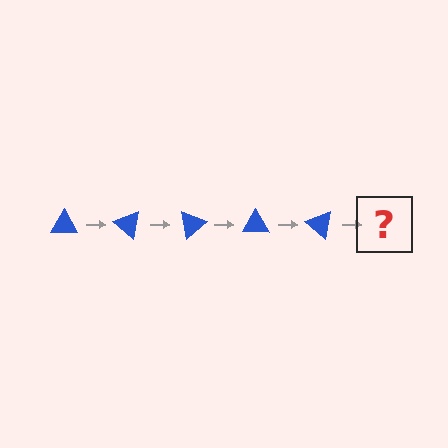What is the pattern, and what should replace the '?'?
The pattern is that the triangle rotates 40 degrees each step. The '?' should be a blue triangle rotated 200 degrees.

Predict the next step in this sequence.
The next step is a blue triangle rotated 200 degrees.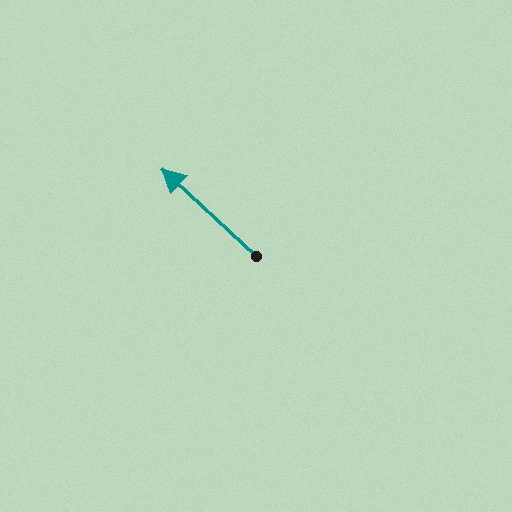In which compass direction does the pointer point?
Northwest.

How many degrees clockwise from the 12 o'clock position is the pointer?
Approximately 313 degrees.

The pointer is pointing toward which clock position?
Roughly 10 o'clock.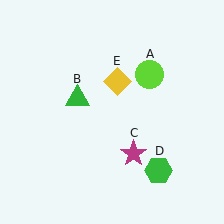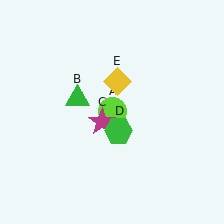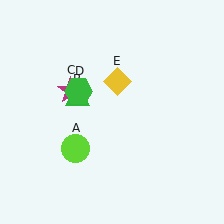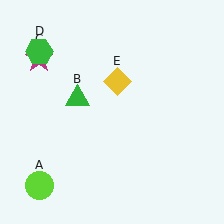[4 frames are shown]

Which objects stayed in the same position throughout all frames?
Green triangle (object B) and yellow diamond (object E) remained stationary.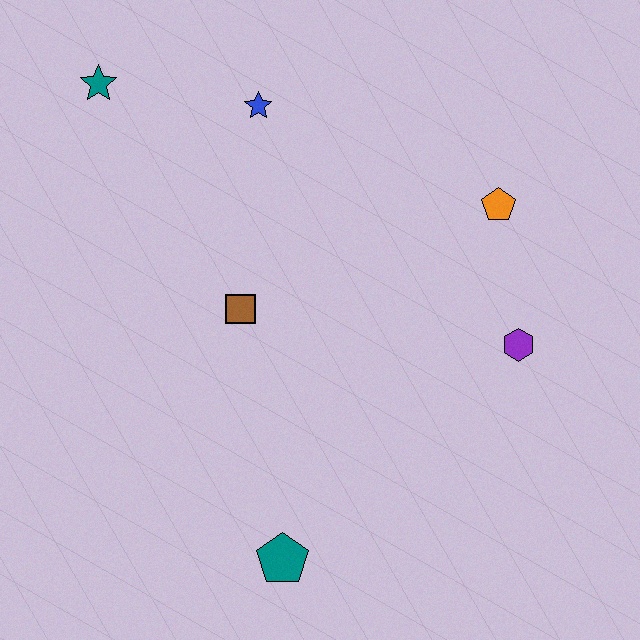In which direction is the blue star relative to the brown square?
The blue star is above the brown square.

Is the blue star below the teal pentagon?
No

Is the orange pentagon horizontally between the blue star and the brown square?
No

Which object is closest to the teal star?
The blue star is closest to the teal star.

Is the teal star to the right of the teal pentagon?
No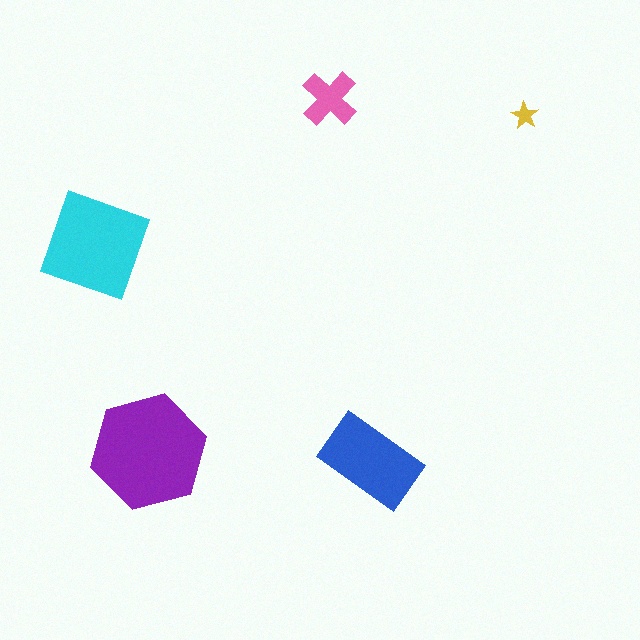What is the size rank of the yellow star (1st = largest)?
5th.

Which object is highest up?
The pink cross is topmost.